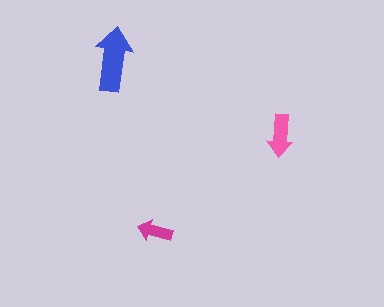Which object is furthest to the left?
The blue arrow is leftmost.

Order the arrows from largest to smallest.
the blue one, the pink one, the magenta one.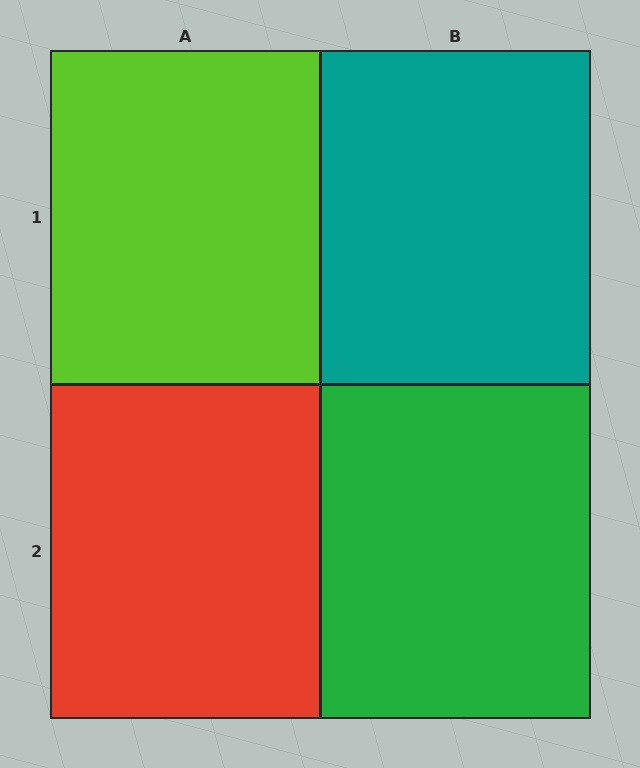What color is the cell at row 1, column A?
Lime.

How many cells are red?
1 cell is red.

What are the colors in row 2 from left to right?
Red, green.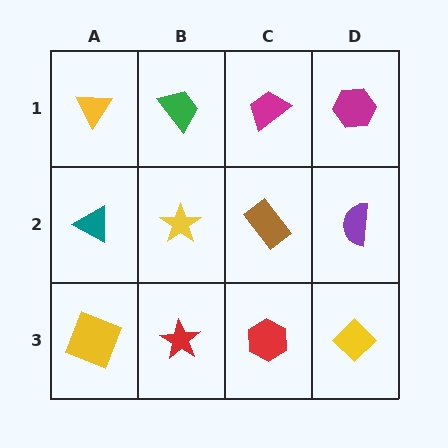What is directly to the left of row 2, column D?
A brown rectangle.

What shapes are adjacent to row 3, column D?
A purple semicircle (row 2, column D), a red hexagon (row 3, column C).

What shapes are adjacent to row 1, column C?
A brown rectangle (row 2, column C), a green trapezoid (row 1, column B), a magenta hexagon (row 1, column D).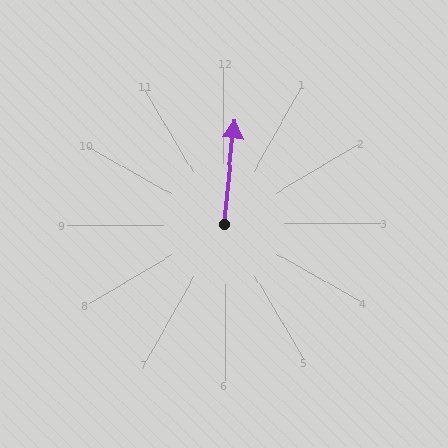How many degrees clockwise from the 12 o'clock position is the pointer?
Approximately 6 degrees.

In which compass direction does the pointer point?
North.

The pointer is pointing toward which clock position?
Roughly 12 o'clock.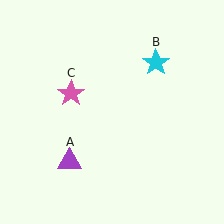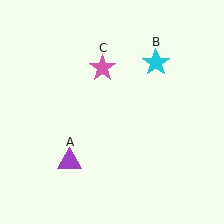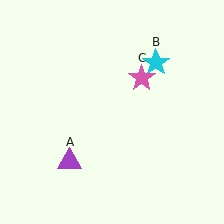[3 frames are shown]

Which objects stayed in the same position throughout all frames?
Purple triangle (object A) and cyan star (object B) remained stationary.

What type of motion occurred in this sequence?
The pink star (object C) rotated clockwise around the center of the scene.